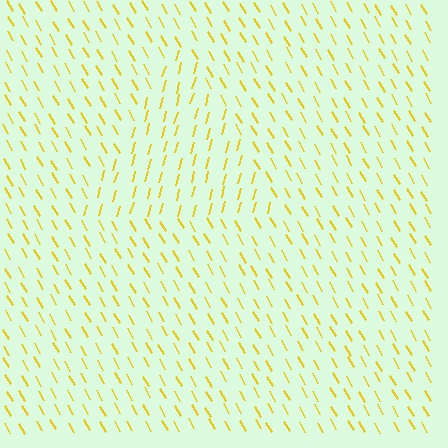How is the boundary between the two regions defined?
The boundary is defined purely by a change in line orientation (approximately 45 degrees difference). All lines are the same color and thickness.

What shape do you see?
I see a triangle.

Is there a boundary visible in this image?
Yes, there is a texture boundary formed by a change in line orientation.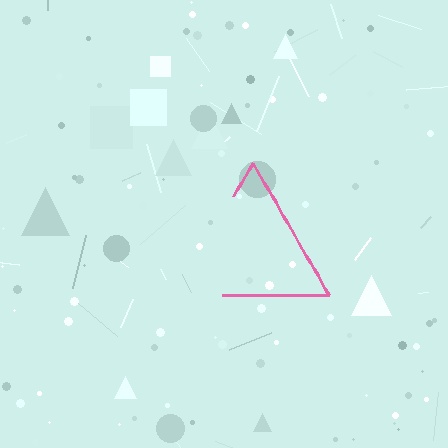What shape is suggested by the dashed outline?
The dashed outline suggests a triangle.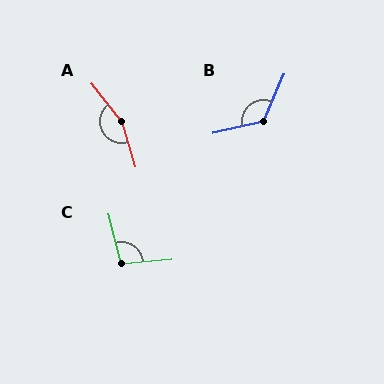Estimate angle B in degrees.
Approximately 126 degrees.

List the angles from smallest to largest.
C (98°), B (126°), A (159°).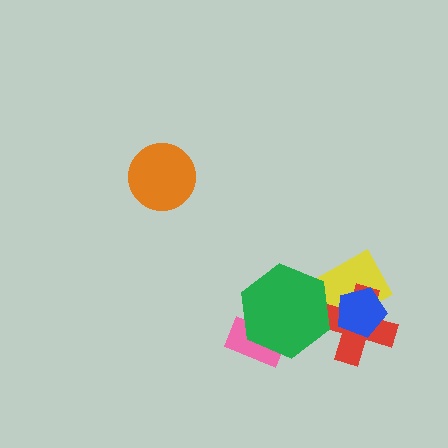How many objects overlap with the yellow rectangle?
3 objects overlap with the yellow rectangle.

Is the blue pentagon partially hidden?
No, no other shape covers it.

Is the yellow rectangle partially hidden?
Yes, it is partially covered by another shape.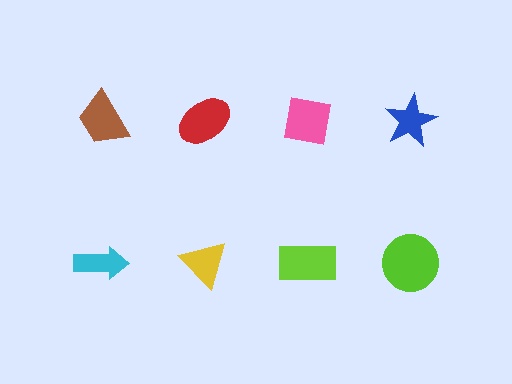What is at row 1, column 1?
A brown trapezoid.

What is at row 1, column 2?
A red ellipse.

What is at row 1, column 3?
A pink square.